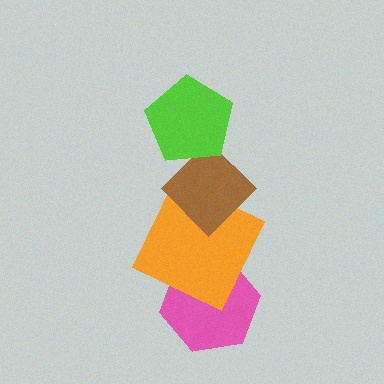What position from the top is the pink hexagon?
The pink hexagon is 4th from the top.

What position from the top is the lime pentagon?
The lime pentagon is 1st from the top.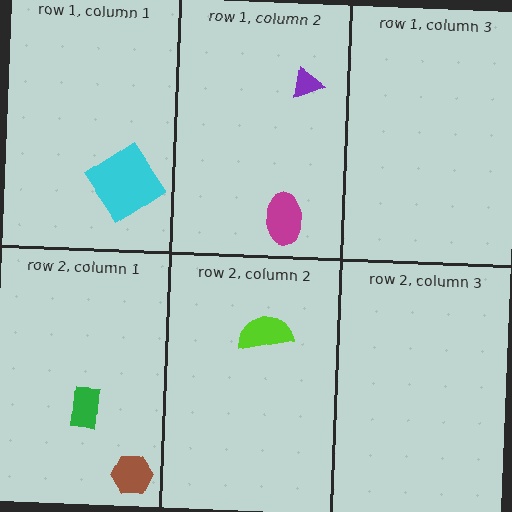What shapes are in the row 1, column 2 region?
The magenta ellipse, the purple triangle.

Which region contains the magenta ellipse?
The row 1, column 2 region.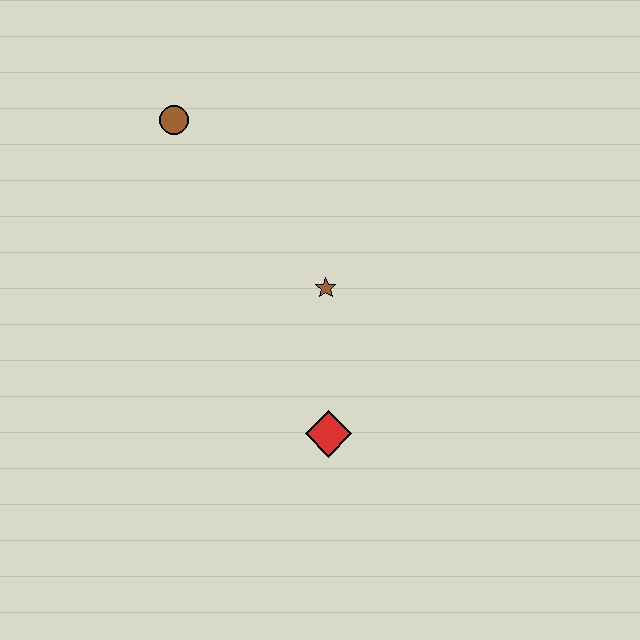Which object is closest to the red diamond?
The brown star is closest to the red diamond.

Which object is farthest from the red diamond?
The brown circle is farthest from the red diamond.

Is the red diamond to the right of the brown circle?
Yes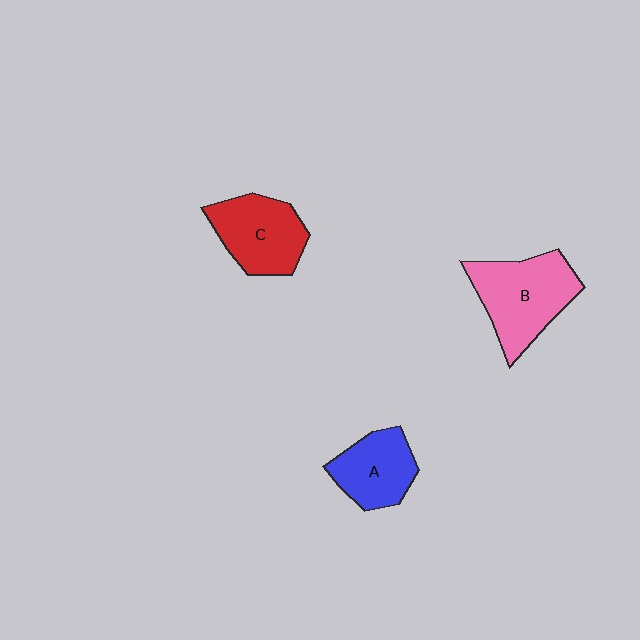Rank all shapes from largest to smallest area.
From largest to smallest: B (pink), C (red), A (blue).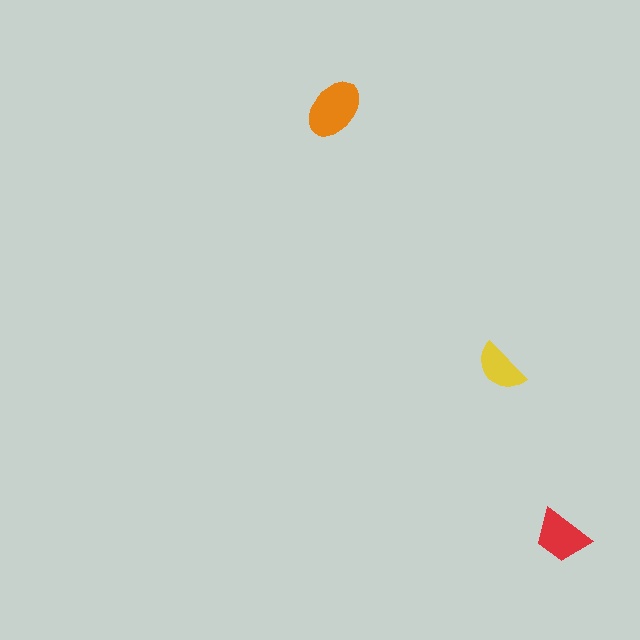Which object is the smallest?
The yellow semicircle.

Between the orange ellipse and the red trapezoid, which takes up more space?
The orange ellipse.